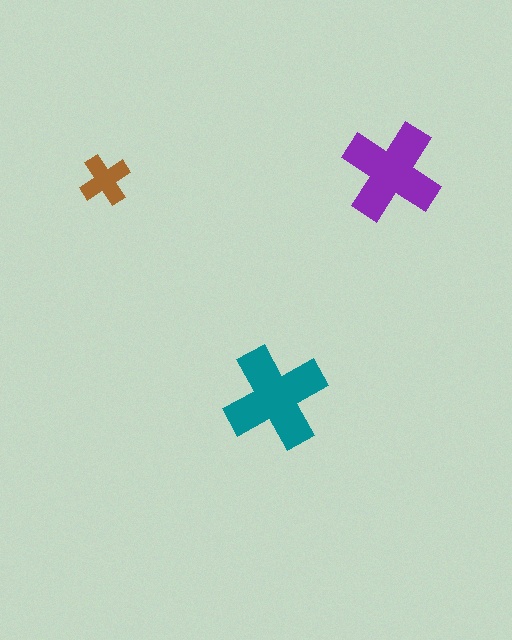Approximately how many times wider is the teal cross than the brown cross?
About 2 times wider.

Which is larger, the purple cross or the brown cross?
The purple one.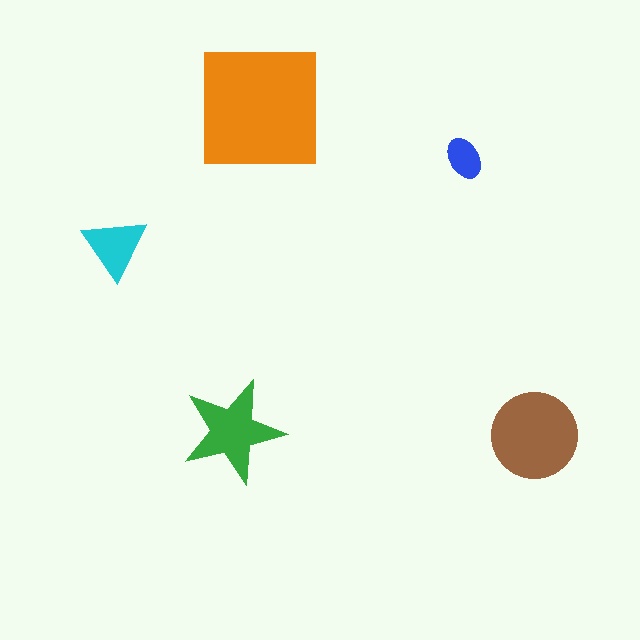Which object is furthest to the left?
The cyan triangle is leftmost.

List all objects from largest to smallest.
The orange square, the brown circle, the green star, the cyan triangle, the blue ellipse.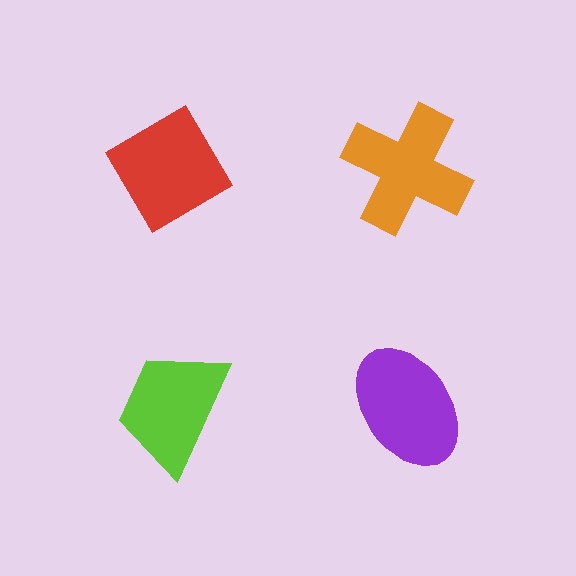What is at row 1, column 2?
An orange cross.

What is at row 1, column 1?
A red diamond.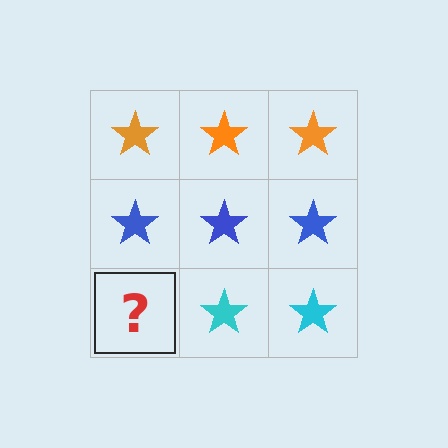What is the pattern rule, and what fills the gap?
The rule is that each row has a consistent color. The gap should be filled with a cyan star.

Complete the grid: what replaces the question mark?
The question mark should be replaced with a cyan star.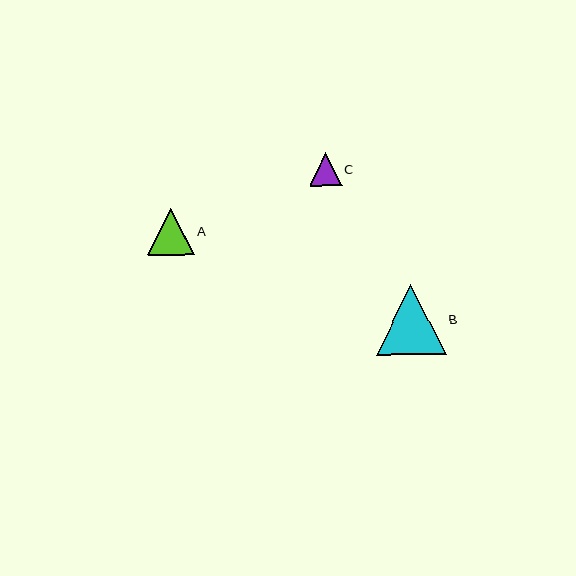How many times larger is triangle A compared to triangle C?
Triangle A is approximately 1.5 times the size of triangle C.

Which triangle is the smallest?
Triangle C is the smallest with a size of approximately 32 pixels.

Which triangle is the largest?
Triangle B is the largest with a size of approximately 70 pixels.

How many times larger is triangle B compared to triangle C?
Triangle B is approximately 2.2 times the size of triangle C.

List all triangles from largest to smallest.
From largest to smallest: B, A, C.